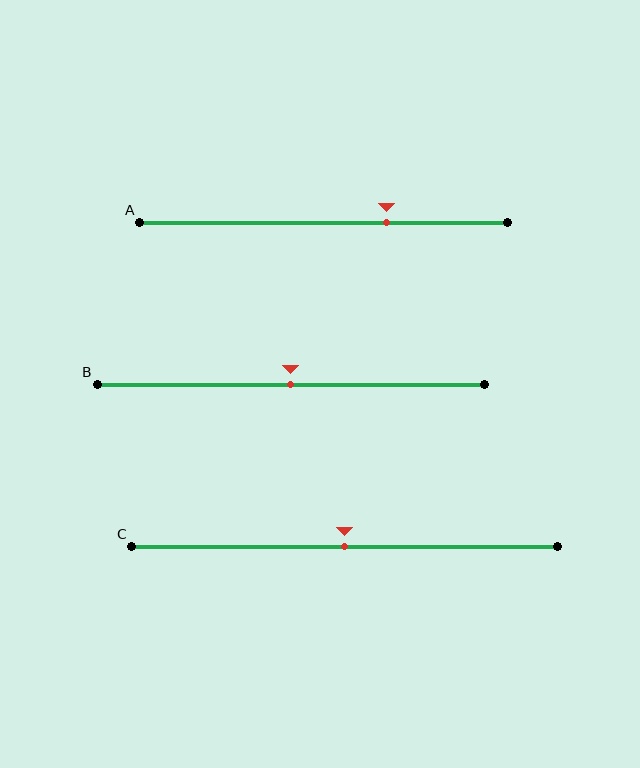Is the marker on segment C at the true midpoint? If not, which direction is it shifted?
Yes, the marker on segment C is at the true midpoint.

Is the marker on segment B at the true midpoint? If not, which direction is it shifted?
Yes, the marker on segment B is at the true midpoint.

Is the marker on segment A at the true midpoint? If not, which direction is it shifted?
No, the marker on segment A is shifted to the right by about 17% of the segment length.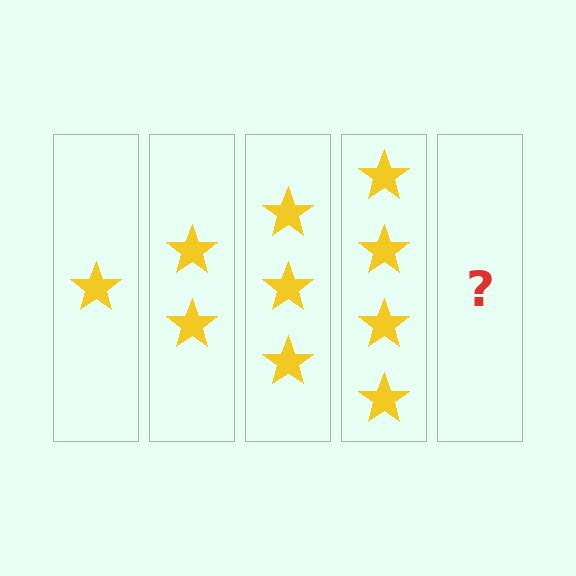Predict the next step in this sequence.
The next step is 5 stars.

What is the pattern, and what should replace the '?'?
The pattern is that each step adds one more star. The '?' should be 5 stars.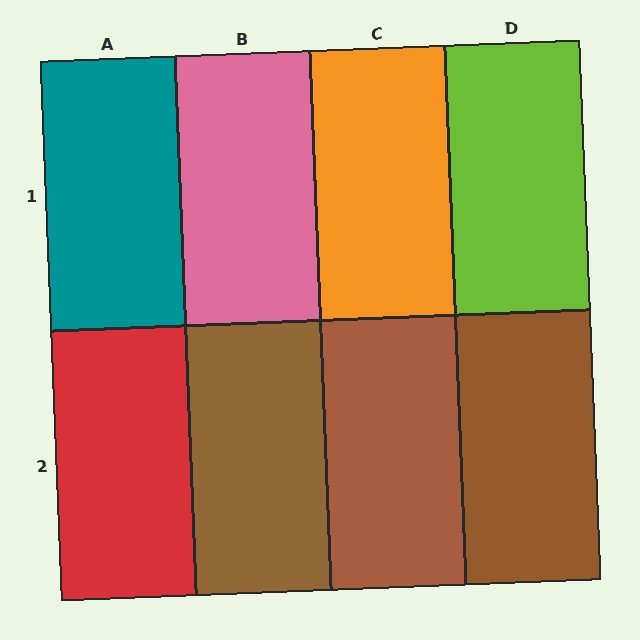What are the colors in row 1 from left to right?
Teal, pink, orange, lime.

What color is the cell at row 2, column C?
Brown.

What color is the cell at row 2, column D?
Brown.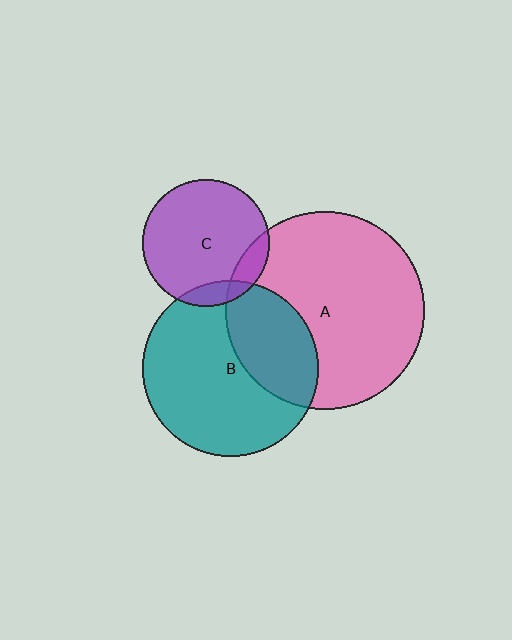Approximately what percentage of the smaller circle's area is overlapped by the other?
Approximately 10%.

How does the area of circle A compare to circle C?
Approximately 2.4 times.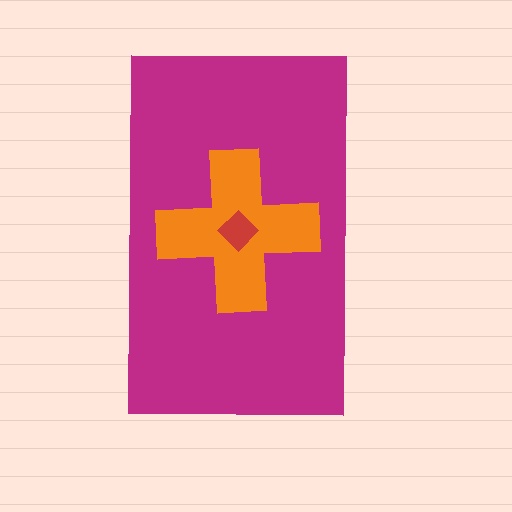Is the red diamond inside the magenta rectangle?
Yes.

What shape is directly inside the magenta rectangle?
The orange cross.